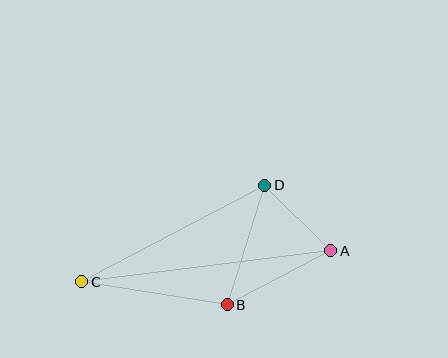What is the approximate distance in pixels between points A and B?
The distance between A and B is approximately 117 pixels.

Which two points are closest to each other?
Points A and D are closest to each other.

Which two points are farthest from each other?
Points A and C are farthest from each other.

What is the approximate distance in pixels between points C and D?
The distance between C and D is approximately 207 pixels.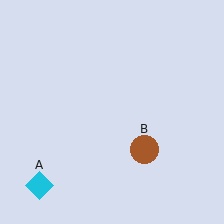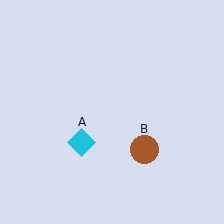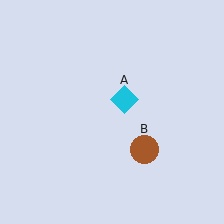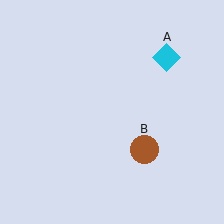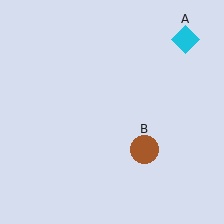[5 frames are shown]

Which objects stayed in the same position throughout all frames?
Brown circle (object B) remained stationary.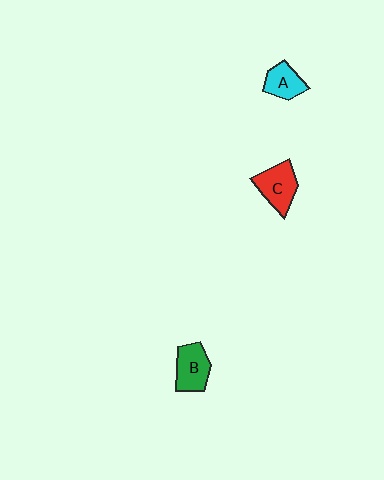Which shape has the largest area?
Shape C (red).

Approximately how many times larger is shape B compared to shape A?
Approximately 1.3 times.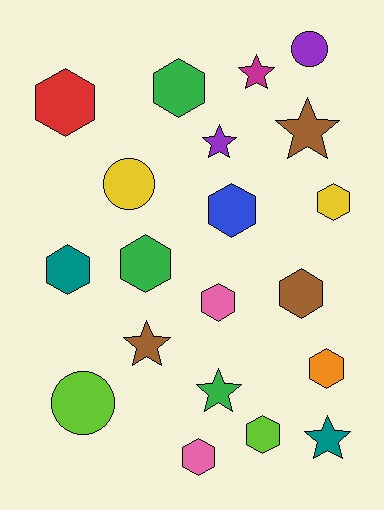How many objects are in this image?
There are 20 objects.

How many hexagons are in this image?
There are 11 hexagons.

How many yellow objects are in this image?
There are 2 yellow objects.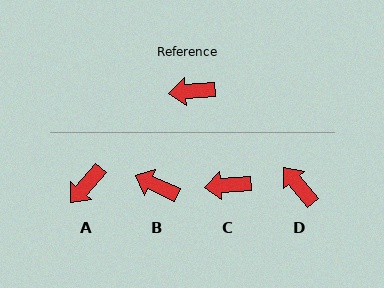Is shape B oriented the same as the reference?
No, it is off by about 28 degrees.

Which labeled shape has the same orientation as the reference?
C.